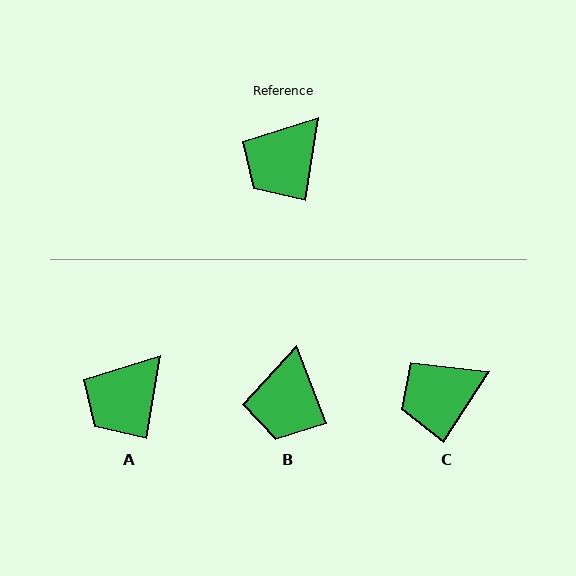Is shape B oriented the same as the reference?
No, it is off by about 30 degrees.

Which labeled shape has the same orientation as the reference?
A.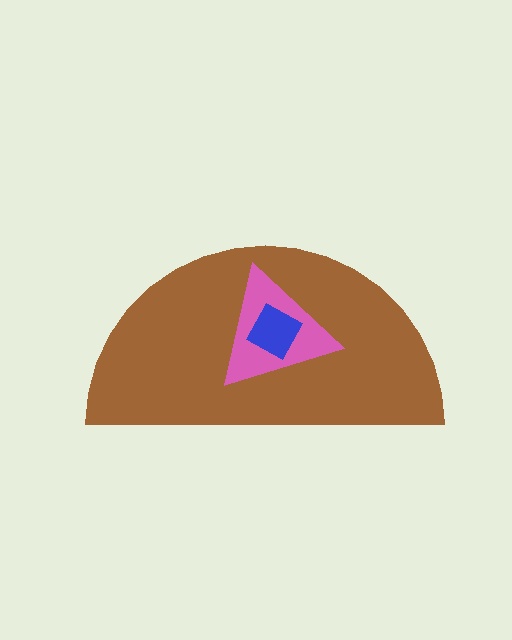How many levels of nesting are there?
3.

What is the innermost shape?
The blue square.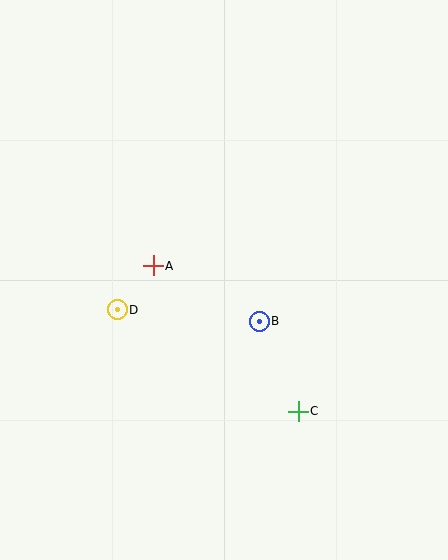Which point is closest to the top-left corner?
Point A is closest to the top-left corner.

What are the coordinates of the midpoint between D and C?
The midpoint between D and C is at (208, 360).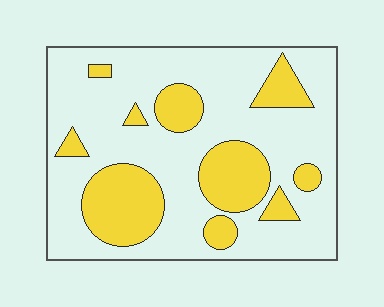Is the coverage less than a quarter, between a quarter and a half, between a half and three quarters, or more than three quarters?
Between a quarter and a half.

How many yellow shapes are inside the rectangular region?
10.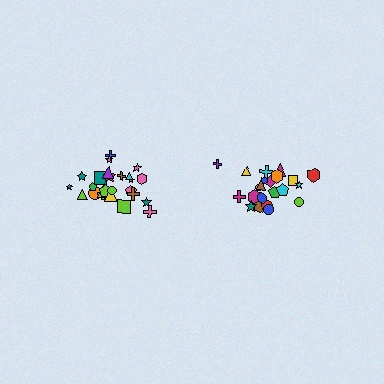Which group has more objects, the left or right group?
The left group.